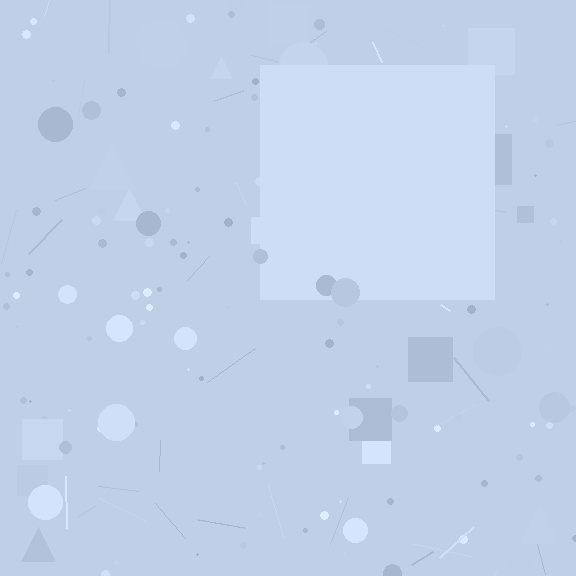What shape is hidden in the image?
A square is hidden in the image.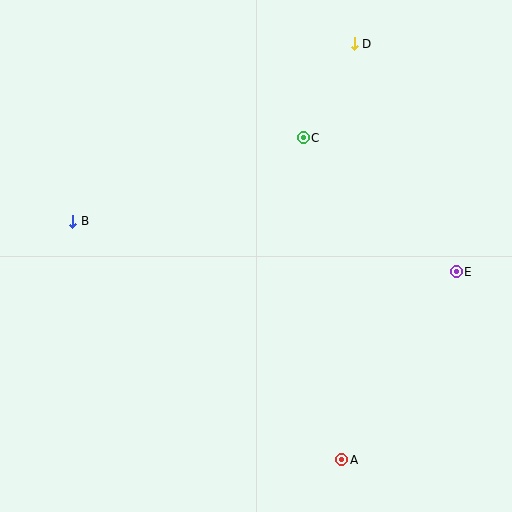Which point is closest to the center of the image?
Point C at (303, 138) is closest to the center.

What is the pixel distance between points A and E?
The distance between A and E is 220 pixels.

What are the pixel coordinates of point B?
Point B is at (73, 221).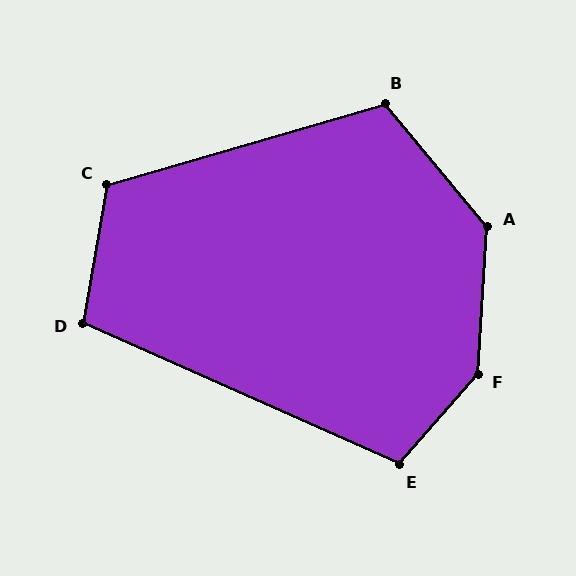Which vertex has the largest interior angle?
F, at approximately 143 degrees.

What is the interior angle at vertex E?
Approximately 107 degrees (obtuse).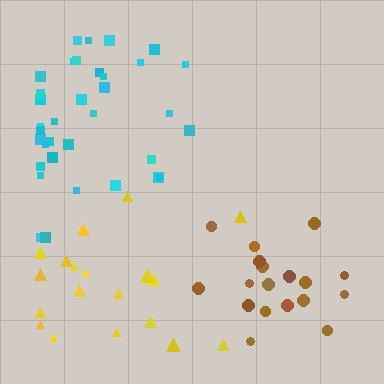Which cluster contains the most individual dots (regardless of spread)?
Cyan (35).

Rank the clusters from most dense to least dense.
cyan, brown, yellow.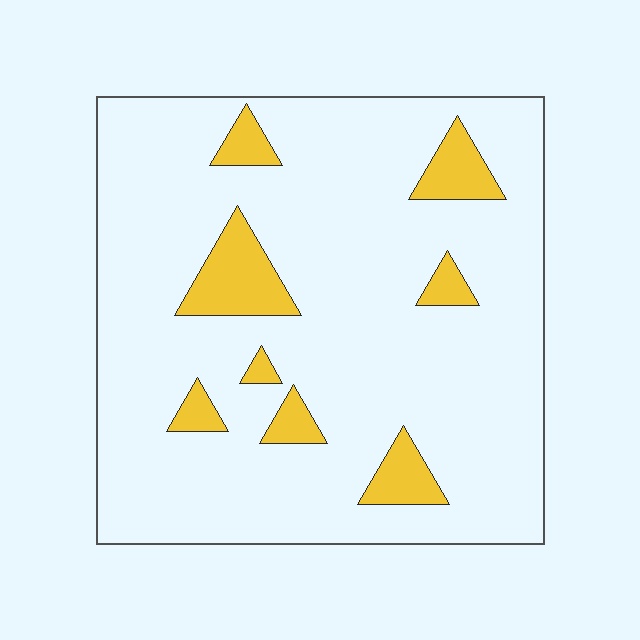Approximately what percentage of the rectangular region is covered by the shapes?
Approximately 10%.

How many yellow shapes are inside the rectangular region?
8.